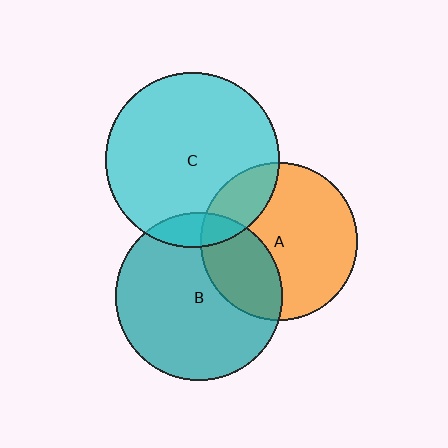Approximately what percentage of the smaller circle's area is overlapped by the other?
Approximately 10%.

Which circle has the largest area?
Circle C (cyan).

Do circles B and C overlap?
Yes.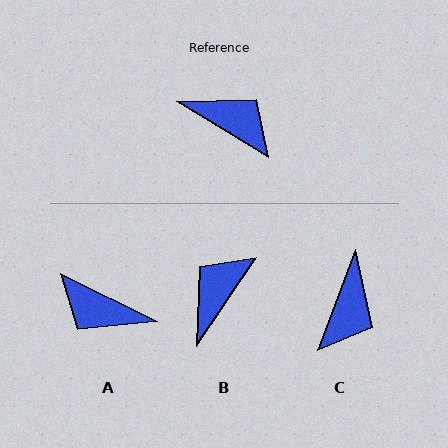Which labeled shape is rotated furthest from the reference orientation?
A, about 175 degrees away.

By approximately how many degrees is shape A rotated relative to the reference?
Approximately 175 degrees clockwise.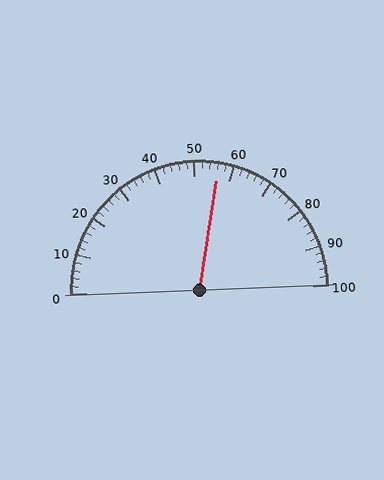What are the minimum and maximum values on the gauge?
The gauge ranges from 0 to 100.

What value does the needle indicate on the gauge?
The needle indicates approximately 56.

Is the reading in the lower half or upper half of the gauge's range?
The reading is in the upper half of the range (0 to 100).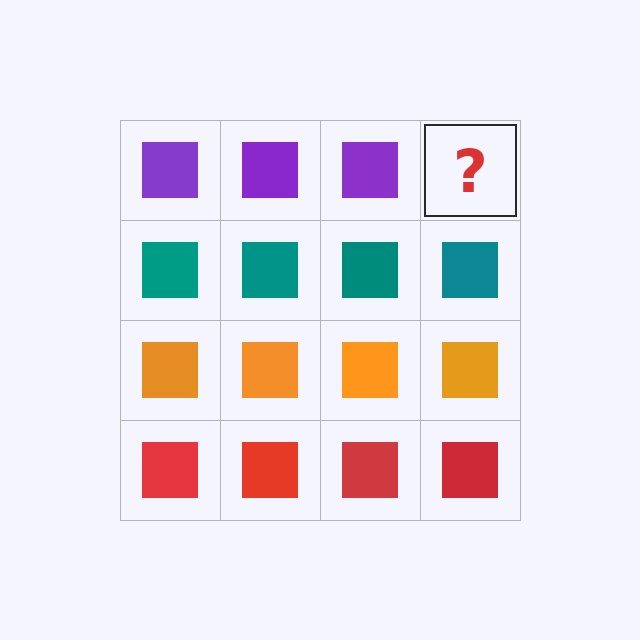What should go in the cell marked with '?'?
The missing cell should contain a purple square.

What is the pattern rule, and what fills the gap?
The rule is that each row has a consistent color. The gap should be filled with a purple square.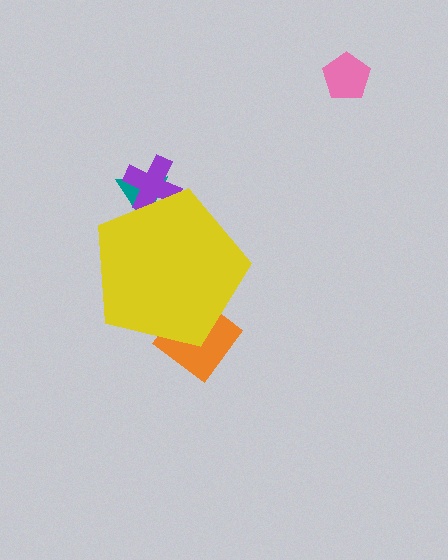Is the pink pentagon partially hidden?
No, the pink pentagon is fully visible.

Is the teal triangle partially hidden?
Yes, the teal triangle is partially hidden behind the yellow pentagon.